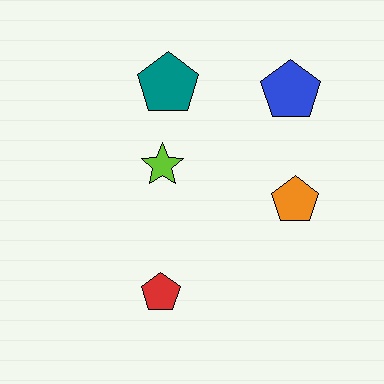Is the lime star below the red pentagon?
No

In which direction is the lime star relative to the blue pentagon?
The lime star is to the left of the blue pentagon.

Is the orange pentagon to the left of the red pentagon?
No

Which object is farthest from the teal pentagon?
The red pentagon is farthest from the teal pentagon.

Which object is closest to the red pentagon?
The lime star is closest to the red pentagon.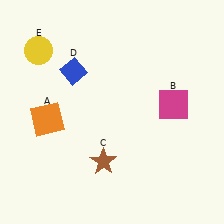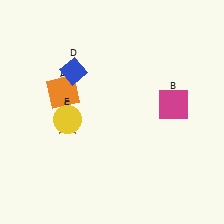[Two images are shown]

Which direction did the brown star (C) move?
The brown star (C) moved up.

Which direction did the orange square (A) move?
The orange square (A) moved up.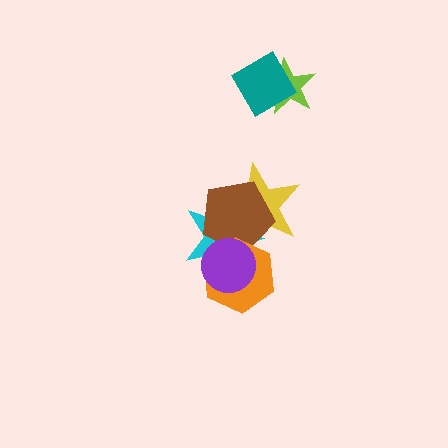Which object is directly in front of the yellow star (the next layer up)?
The cyan star is directly in front of the yellow star.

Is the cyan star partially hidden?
Yes, it is partially covered by another shape.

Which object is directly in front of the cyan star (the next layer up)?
The brown pentagon is directly in front of the cyan star.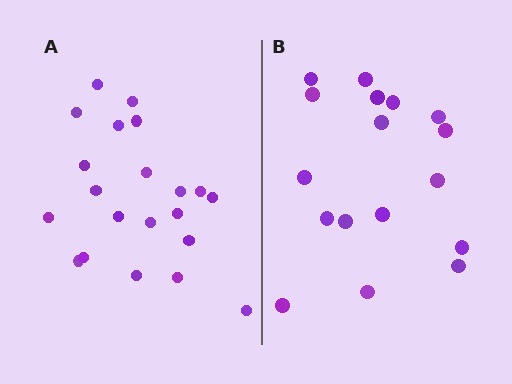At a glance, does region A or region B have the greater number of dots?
Region A (the left region) has more dots.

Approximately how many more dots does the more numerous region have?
Region A has about 4 more dots than region B.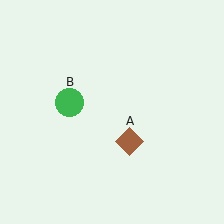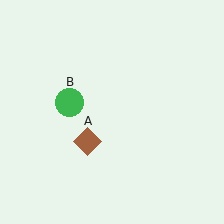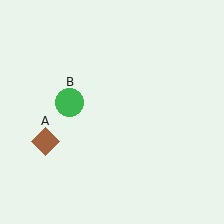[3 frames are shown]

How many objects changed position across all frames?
1 object changed position: brown diamond (object A).